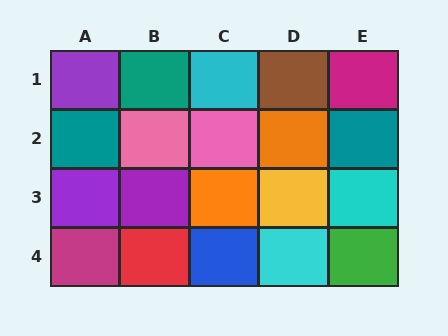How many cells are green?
1 cell is green.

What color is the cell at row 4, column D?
Cyan.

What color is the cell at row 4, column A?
Magenta.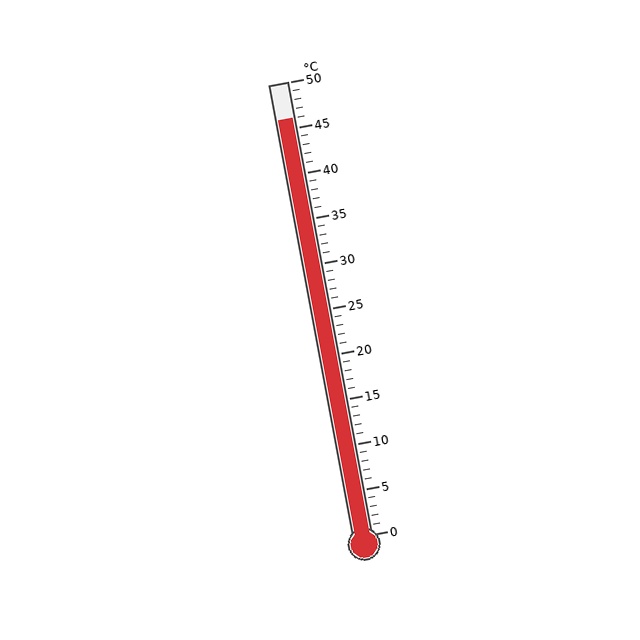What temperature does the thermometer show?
The thermometer shows approximately 46°C.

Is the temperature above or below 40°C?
The temperature is above 40°C.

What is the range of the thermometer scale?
The thermometer scale ranges from 0°C to 50°C.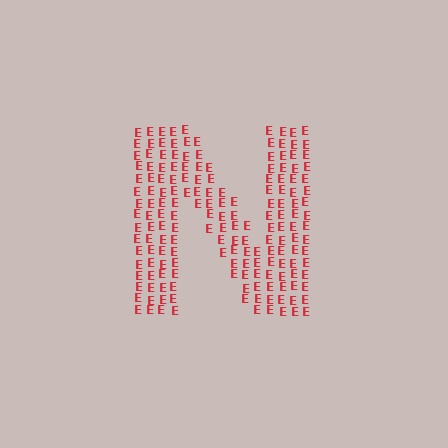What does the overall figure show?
The overall figure shows the letter N.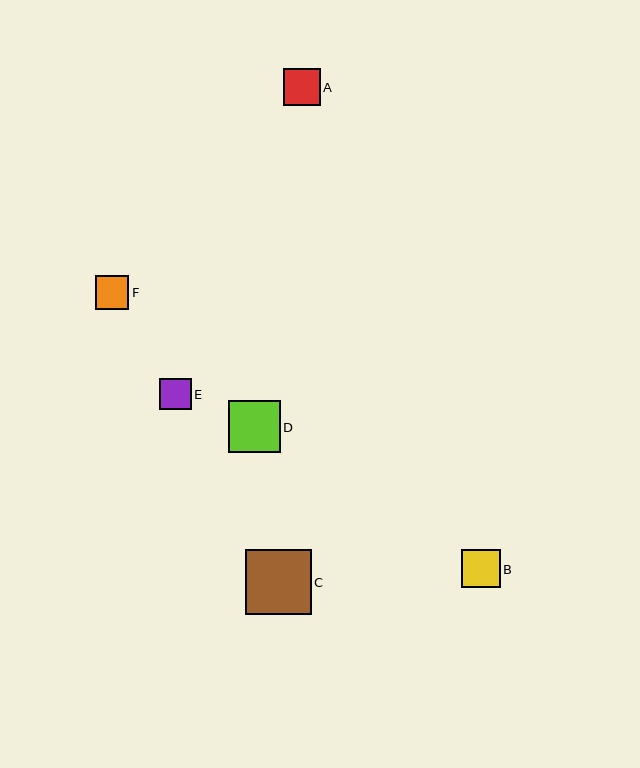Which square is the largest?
Square C is the largest with a size of approximately 65 pixels.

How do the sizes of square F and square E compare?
Square F and square E are approximately the same size.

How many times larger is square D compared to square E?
Square D is approximately 1.6 times the size of square E.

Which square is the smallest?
Square E is the smallest with a size of approximately 32 pixels.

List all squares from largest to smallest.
From largest to smallest: C, D, B, A, F, E.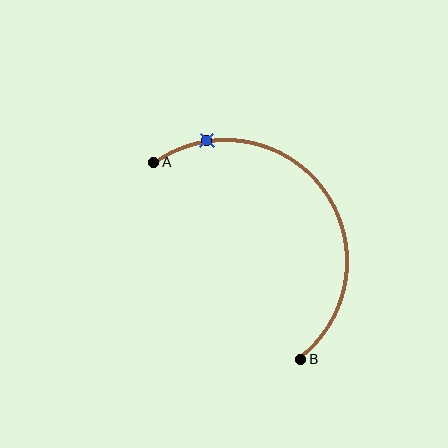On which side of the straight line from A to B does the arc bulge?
The arc bulges above and to the right of the straight line connecting A and B.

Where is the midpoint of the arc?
The arc midpoint is the point on the curve farthest from the straight line joining A and B. It sits above and to the right of that line.